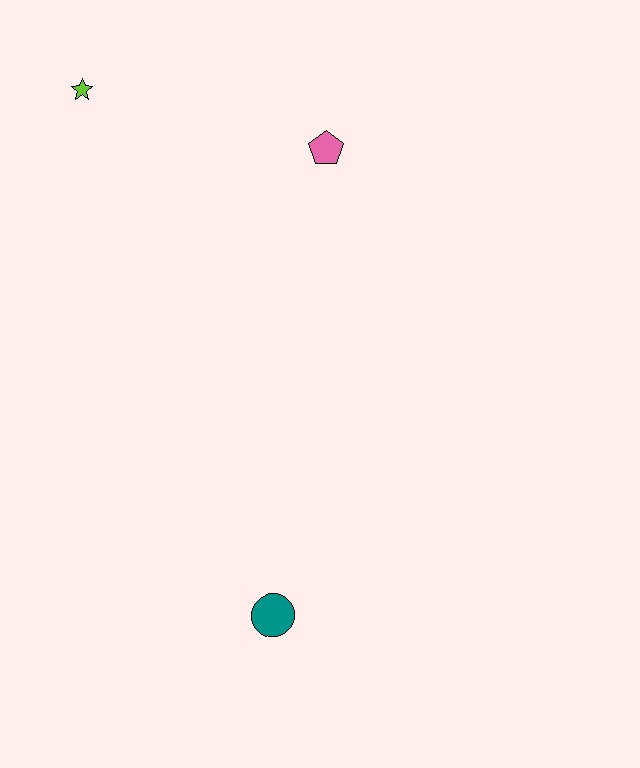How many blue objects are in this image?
There are no blue objects.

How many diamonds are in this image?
There are no diamonds.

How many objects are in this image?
There are 3 objects.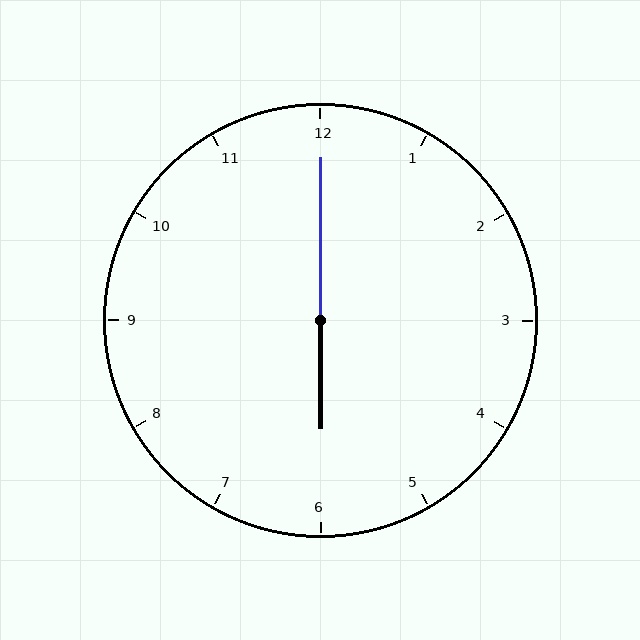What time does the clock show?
6:00.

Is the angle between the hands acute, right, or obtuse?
It is obtuse.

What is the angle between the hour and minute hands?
Approximately 180 degrees.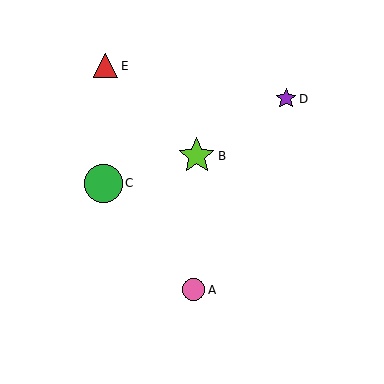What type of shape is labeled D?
Shape D is a purple star.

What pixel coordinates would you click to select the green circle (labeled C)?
Click at (103, 183) to select the green circle C.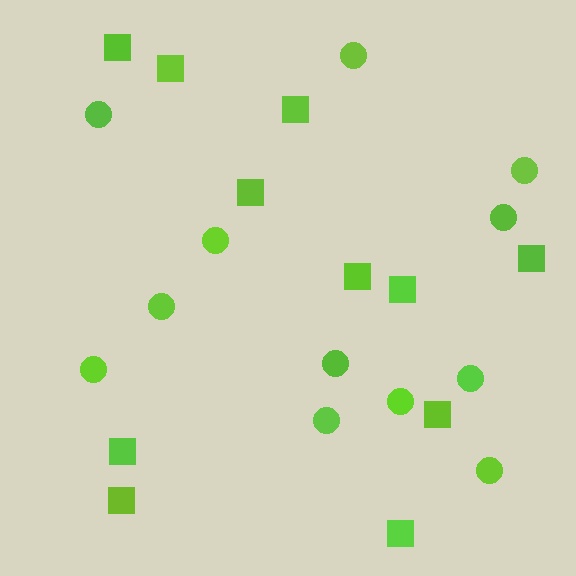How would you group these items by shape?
There are 2 groups: one group of circles (12) and one group of squares (11).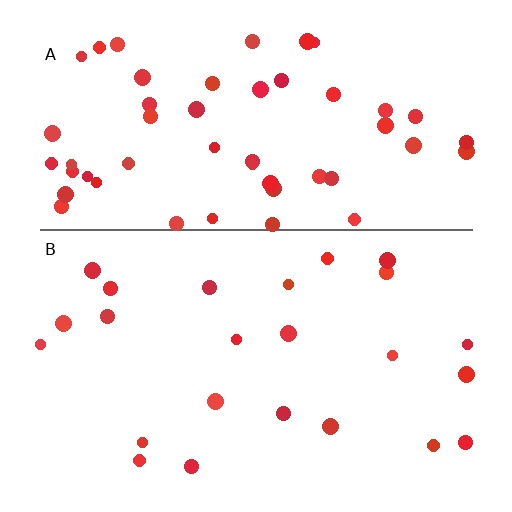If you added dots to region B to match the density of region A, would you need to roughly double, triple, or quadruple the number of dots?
Approximately double.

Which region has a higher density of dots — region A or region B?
A (the top).